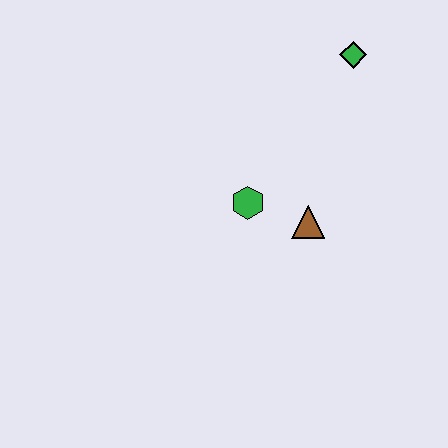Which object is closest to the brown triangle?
The green hexagon is closest to the brown triangle.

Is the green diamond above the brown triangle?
Yes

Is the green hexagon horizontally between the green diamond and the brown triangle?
No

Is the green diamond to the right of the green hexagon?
Yes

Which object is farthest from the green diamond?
The green hexagon is farthest from the green diamond.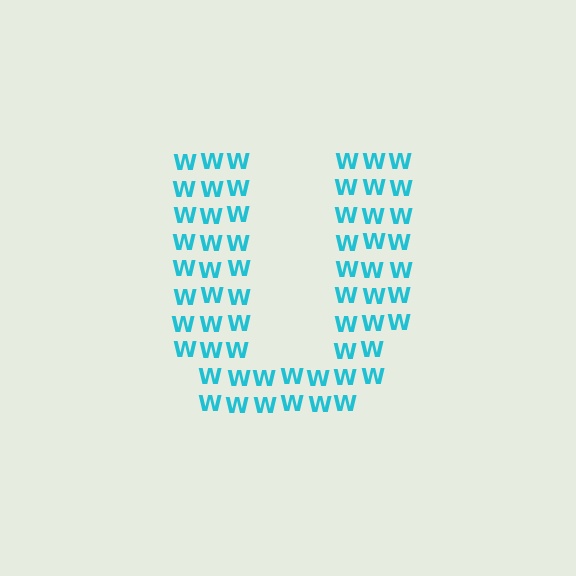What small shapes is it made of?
It is made of small letter W's.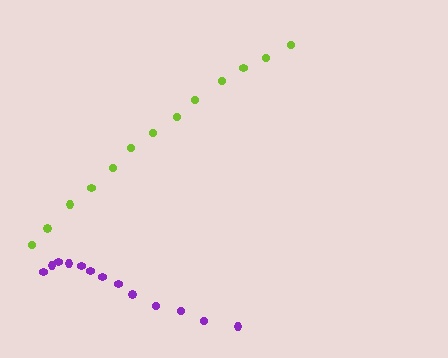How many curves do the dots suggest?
There are 2 distinct paths.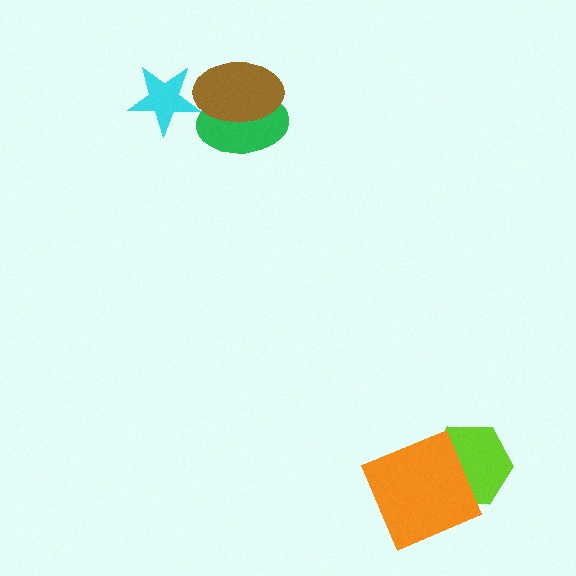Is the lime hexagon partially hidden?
Yes, it is partially covered by another shape.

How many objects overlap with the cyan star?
1 object overlaps with the cyan star.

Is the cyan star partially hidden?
No, no other shape covers it.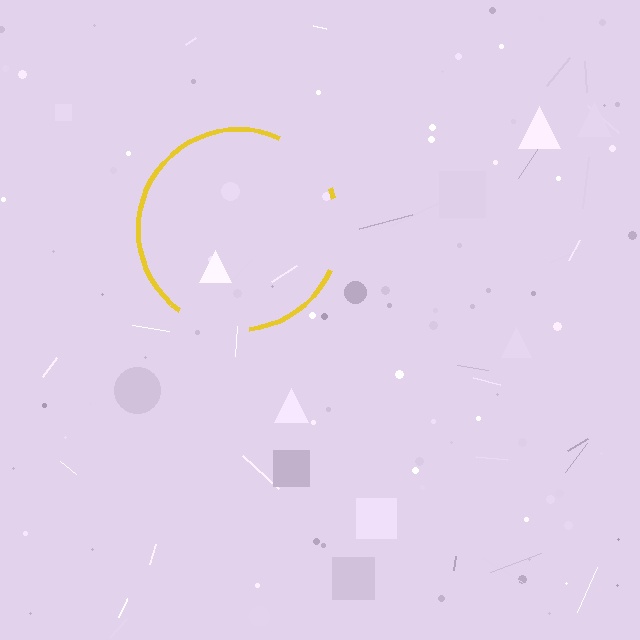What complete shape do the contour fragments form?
The contour fragments form a circle.